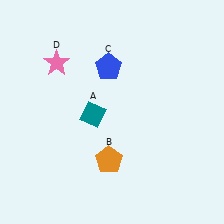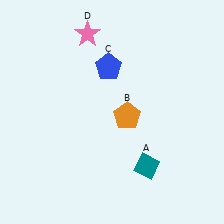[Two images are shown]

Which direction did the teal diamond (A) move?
The teal diamond (A) moved right.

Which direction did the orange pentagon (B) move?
The orange pentagon (B) moved up.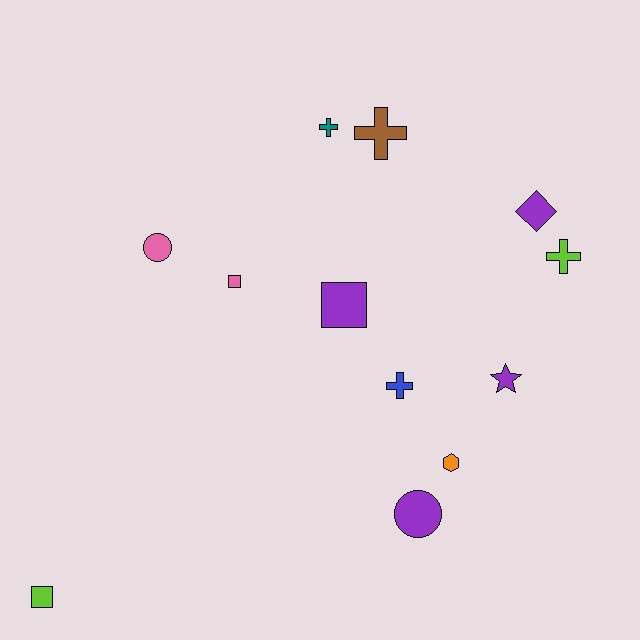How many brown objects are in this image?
There is 1 brown object.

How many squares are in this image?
There are 3 squares.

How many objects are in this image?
There are 12 objects.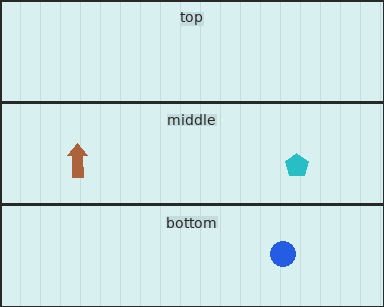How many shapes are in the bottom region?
1.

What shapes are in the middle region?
The cyan pentagon, the brown arrow.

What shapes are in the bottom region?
The blue circle.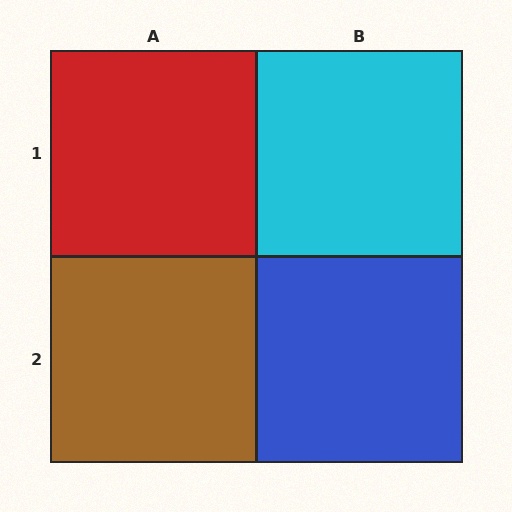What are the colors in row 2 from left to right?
Brown, blue.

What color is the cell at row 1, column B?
Cyan.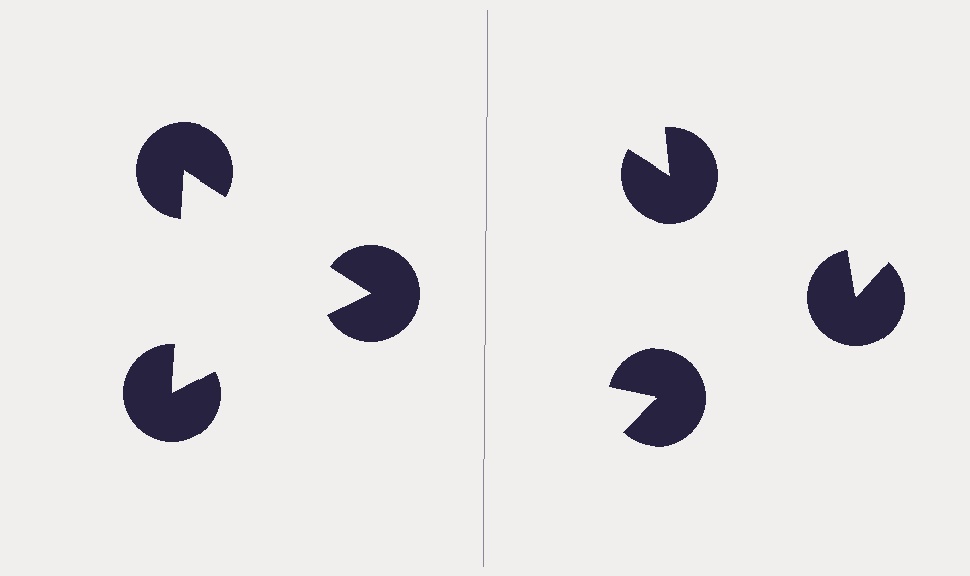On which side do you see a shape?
An illusory triangle appears on the left side. On the right side the wedge cuts are rotated, so no coherent shape forms.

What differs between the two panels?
The pac-man discs are positioned identically on both sides; only the wedge orientations differ. On the left they align to a triangle; on the right they are misaligned.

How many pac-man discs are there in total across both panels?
6 — 3 on each side.